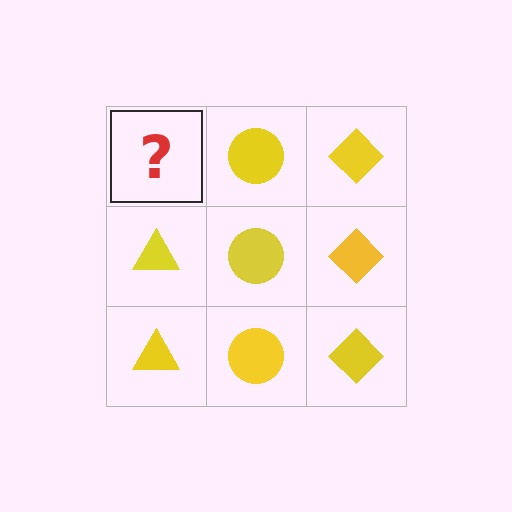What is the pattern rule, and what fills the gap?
The rule is that each column has a consistent shape. The gap should be filled with a yellow triangle.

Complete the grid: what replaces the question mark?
The question mark should be replaced with a yellow triangle.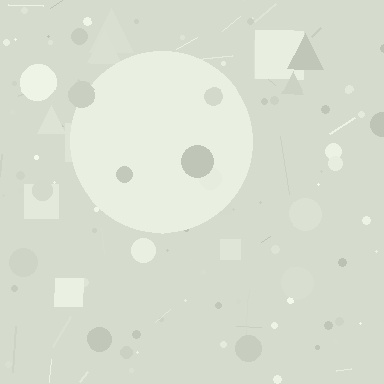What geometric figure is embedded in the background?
A circle is embedded in the background.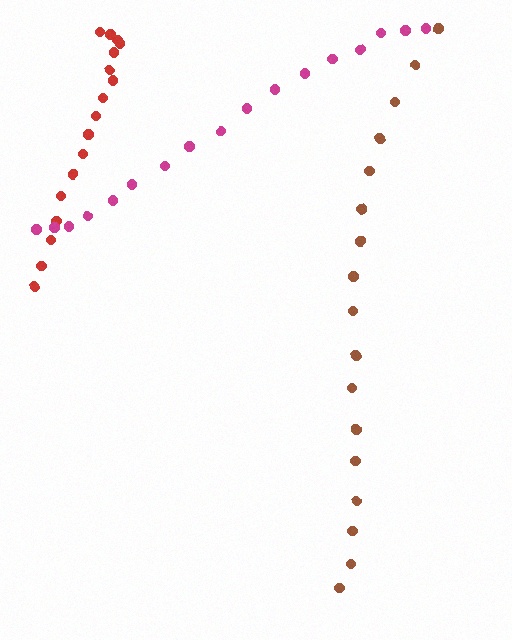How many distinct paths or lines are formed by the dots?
There are 3 distinct paths.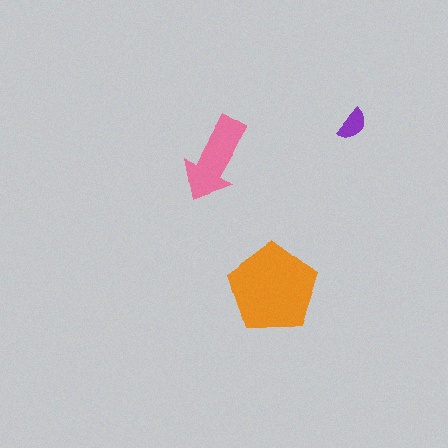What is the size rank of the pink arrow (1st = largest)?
2nd.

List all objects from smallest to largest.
The purple semicircle, the pink arrow, the orange pentagon.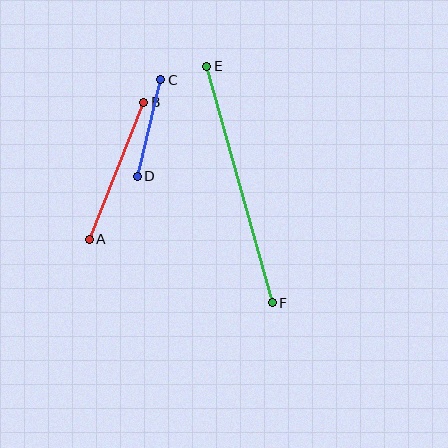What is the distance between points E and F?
The distance is approximately 245 pixels.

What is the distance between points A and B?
The distance is approximately 147 pixels.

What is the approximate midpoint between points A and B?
The midpoint is at approximately (117, 171) pixels.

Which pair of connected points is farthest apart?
Points E and F are farthest apart.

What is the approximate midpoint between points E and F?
The midpoint is at approximately (240, 184) pixels.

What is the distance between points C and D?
The distance is approximately 99 pixels.